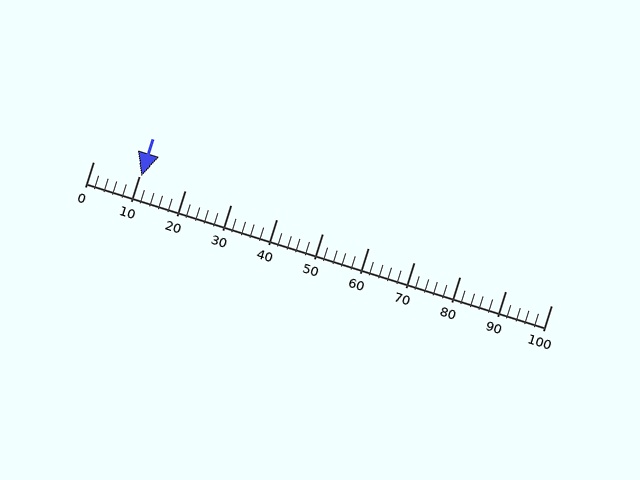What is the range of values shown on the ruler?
The ruler shows values from 0 to 100.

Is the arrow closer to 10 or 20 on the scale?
The arrow is closer to 10.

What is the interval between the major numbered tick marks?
The major tick marks are spaced 10 units apart.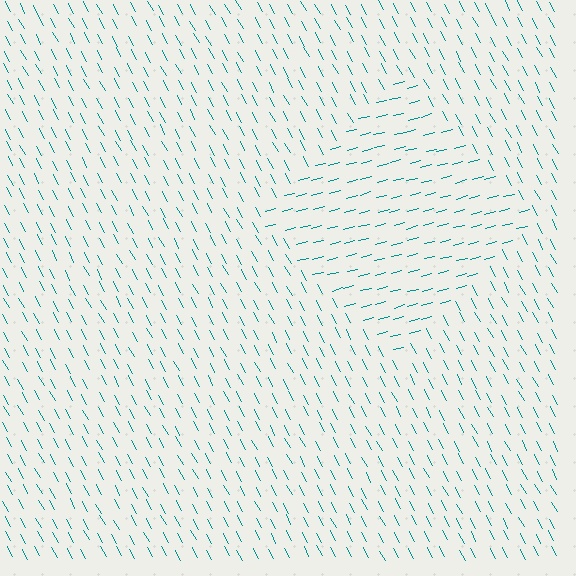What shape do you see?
I see a diamond.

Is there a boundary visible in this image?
Yes, there is a texture boundary formed by a change in line orientation.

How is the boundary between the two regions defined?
The boundary is defined purely by a change in line orientation (approximately 76 degrees difference). All lines are the same color and thickness.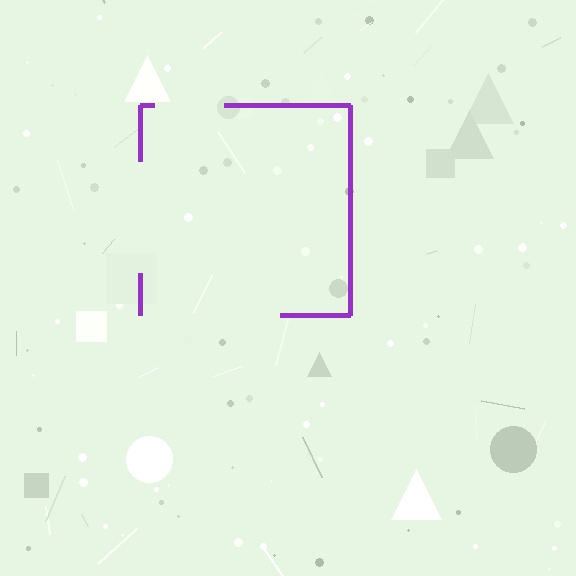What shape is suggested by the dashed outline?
The dashed outline suggests a square.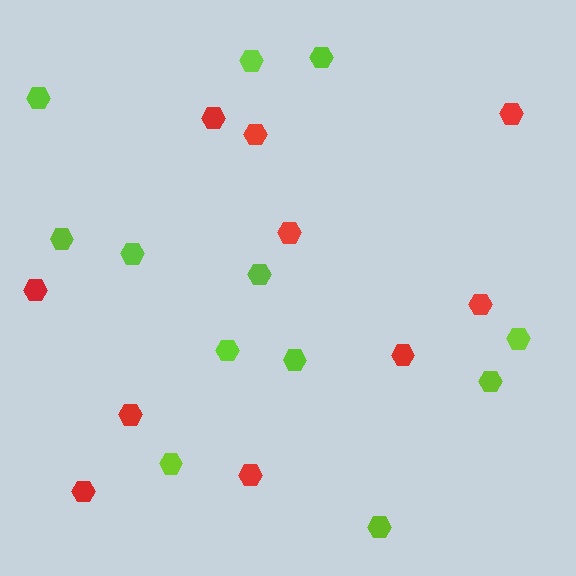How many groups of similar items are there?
There are 2 groups: one group of red hexagons (10) and one group of lime hexagons (12).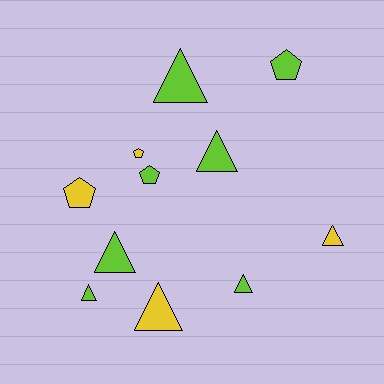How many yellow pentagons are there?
There are 2 yellow pentagons.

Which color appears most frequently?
Lime, with 7 objects.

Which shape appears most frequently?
Triangle, with 7 objects.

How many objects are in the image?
There are 11 objects.